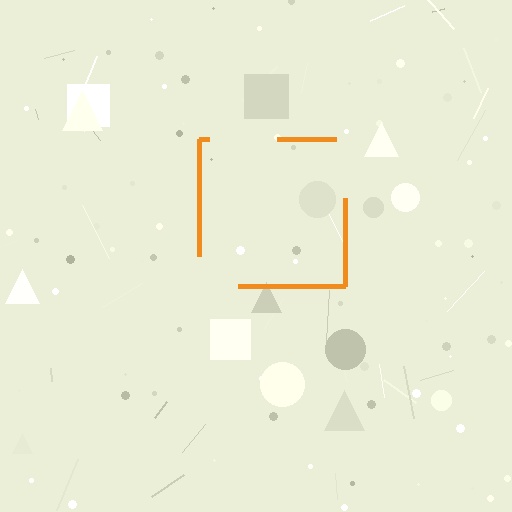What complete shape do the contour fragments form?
The contour fragments form a square.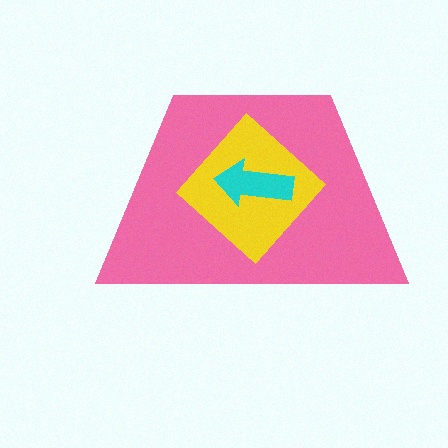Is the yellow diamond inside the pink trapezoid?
Yes.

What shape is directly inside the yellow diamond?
The cyan arrow.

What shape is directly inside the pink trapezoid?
The yellow diamond.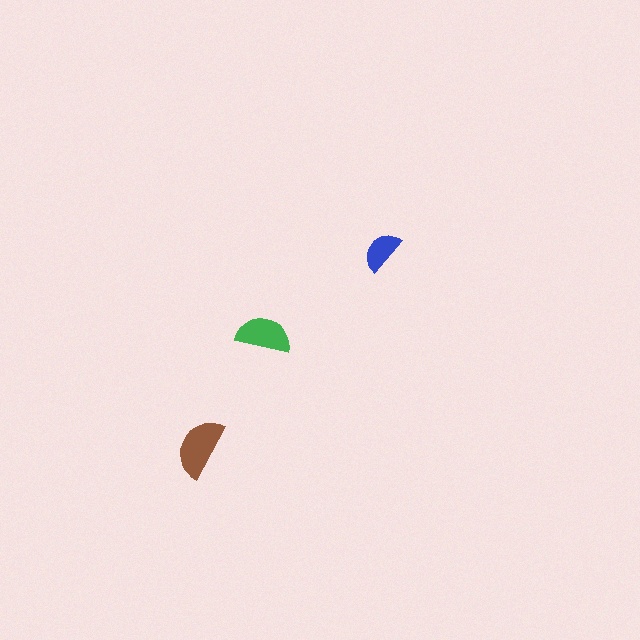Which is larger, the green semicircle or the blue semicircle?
The green one.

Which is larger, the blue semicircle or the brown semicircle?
The brown one.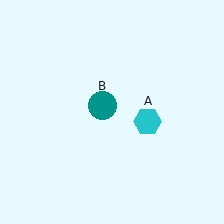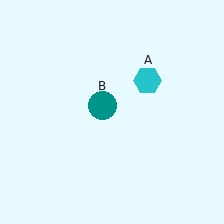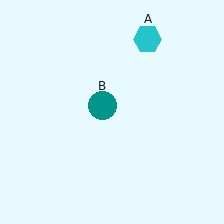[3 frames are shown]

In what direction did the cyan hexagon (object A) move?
The cyan hexagon (object A) moved up.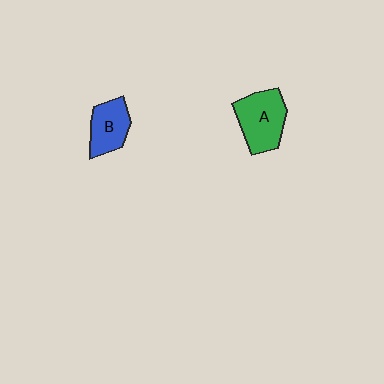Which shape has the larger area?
Shape A (green).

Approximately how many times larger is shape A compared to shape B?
Approximately 1.4 times.